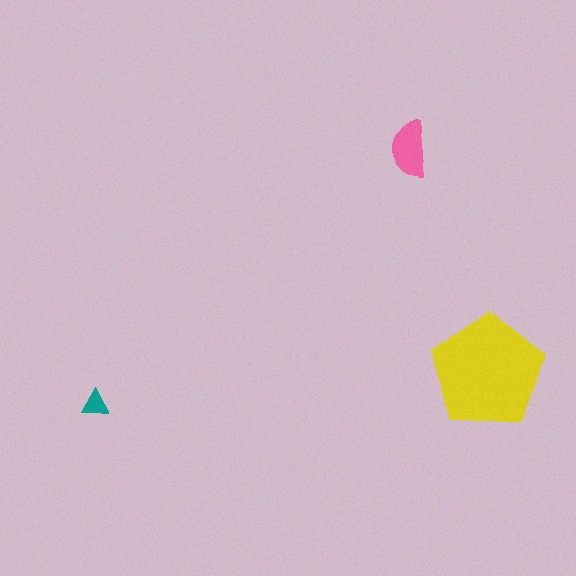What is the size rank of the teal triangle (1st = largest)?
3rd.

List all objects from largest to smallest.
The yellow pentagon, the pink semicircle, the teal triangle.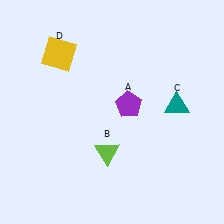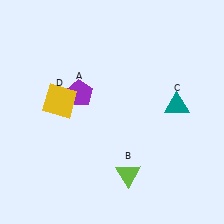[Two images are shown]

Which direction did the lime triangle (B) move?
The lime triangle (B) moved down.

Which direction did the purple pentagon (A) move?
The purple pentagon (A) moved left.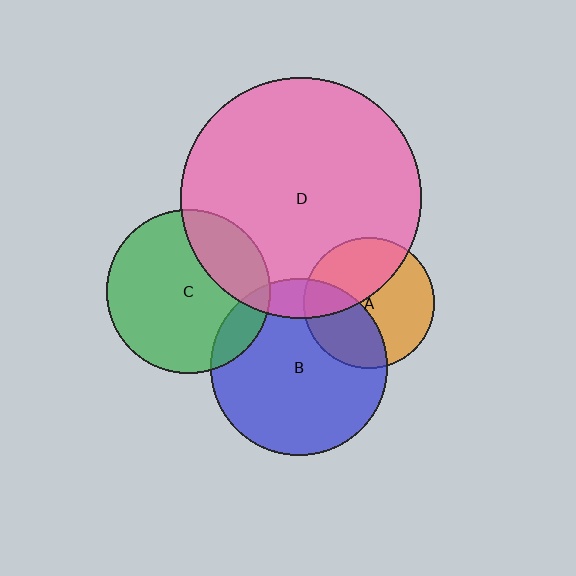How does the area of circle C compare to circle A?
Approximately 1.6 times.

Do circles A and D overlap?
Yes.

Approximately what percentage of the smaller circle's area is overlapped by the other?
Approximately 40%.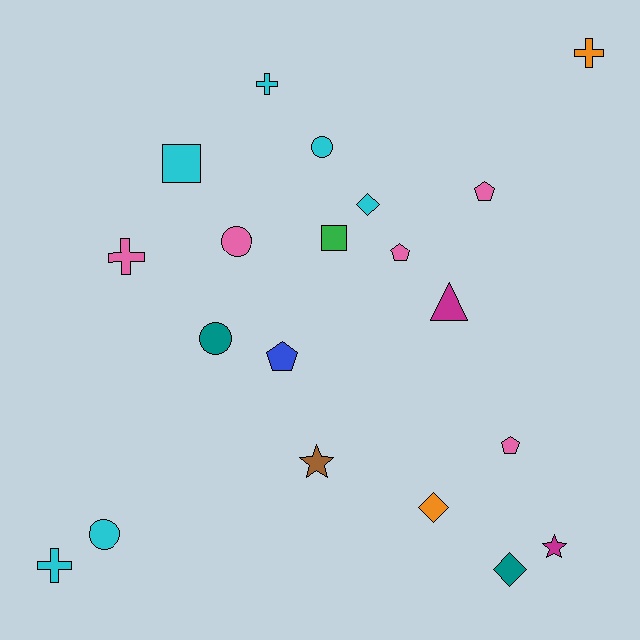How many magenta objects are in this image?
There are 2 magenta objects.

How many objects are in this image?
There are 20 objects.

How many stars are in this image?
There are 2 stars.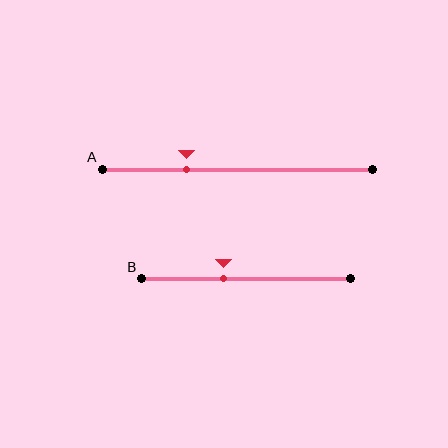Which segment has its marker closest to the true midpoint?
Segment B has its marker closest to the true midpoint.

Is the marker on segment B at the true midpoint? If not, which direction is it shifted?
No, the marker on segment B is shifted to the left by about 11% of the segment length.